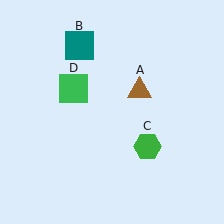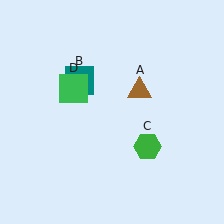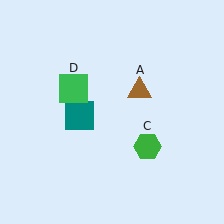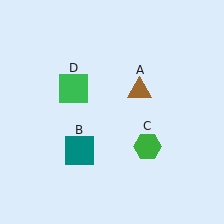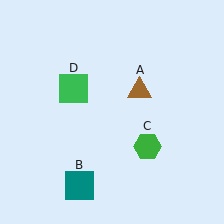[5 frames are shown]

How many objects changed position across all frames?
1 object changed position: teal square (object B).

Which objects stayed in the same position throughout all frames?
Brown triangle (object A) and green hexagon (object C) and green square (object D) remained stationary.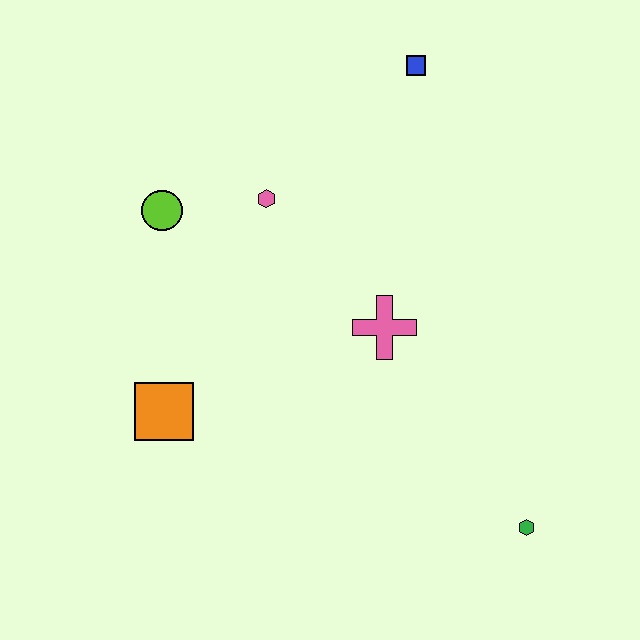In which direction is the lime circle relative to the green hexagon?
The lime circle is to the left of the green hexagon.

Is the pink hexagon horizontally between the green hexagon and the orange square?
Yes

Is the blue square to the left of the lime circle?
No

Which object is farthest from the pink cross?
The blue square is farthest from the pink cross.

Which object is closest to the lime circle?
The pink hexagon is closest to the lime circle.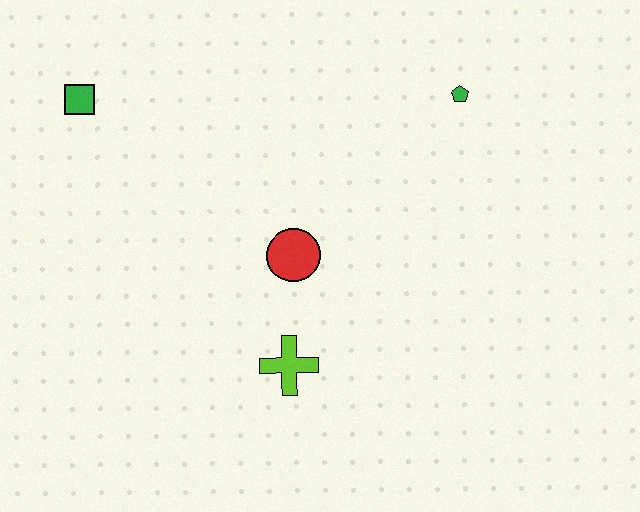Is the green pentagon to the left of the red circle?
No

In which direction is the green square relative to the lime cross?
The green square is above the lime cross.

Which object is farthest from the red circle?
The green square is farthest from the red circle.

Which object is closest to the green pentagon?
The red circle is closest to the green pentagon.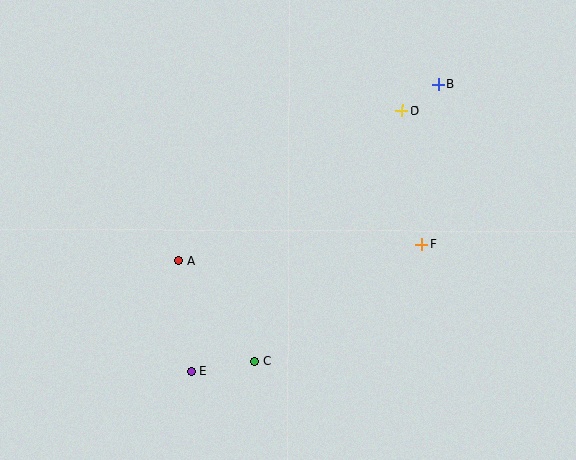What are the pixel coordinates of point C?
Point C is at (255, 361).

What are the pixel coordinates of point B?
Point B is at (438, 84).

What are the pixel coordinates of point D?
Point D is at (402, 110).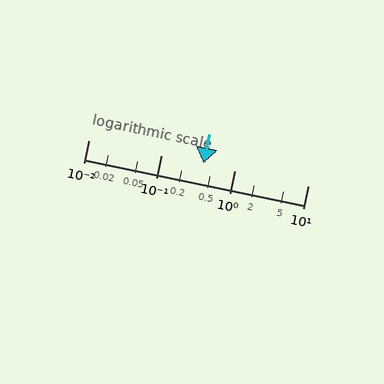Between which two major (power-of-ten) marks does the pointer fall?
The pointer is between 0.1 and 1.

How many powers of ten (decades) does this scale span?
The scale spans 3 decades, from 0.01 to 10.